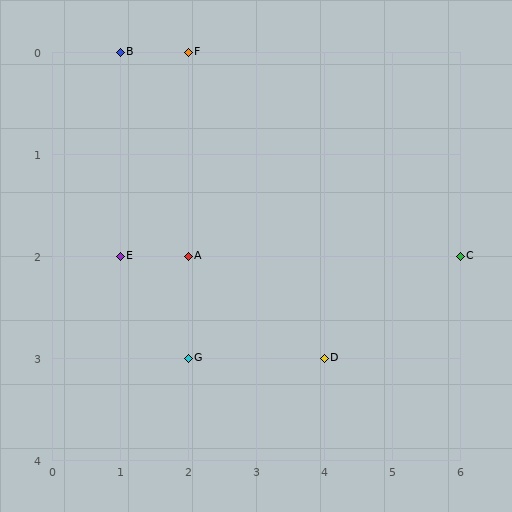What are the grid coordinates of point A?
Point A is at grid coordinates (2, 2).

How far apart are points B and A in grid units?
Points B and A are 1 column and 2 rows apart (about 2.2 grid units diagonally).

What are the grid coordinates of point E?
Point E is at grid coordinates (1, 2).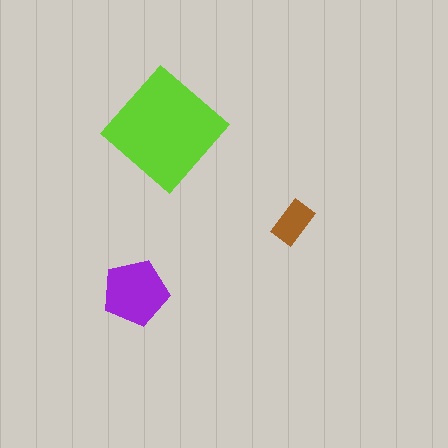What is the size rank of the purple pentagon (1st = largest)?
2nd.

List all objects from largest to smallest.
The lime diamond, the purple pentagon, the brown rectangle.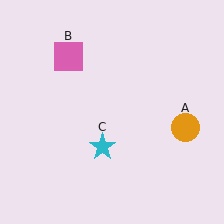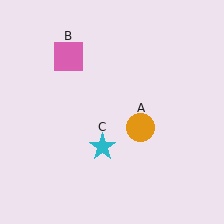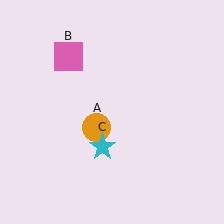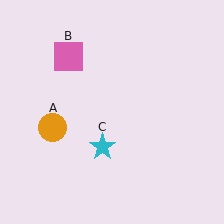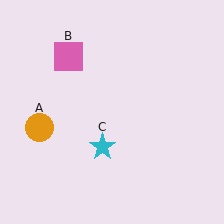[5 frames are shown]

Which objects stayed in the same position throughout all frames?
Pink square (object B) and cyan star (object C) remained stationary.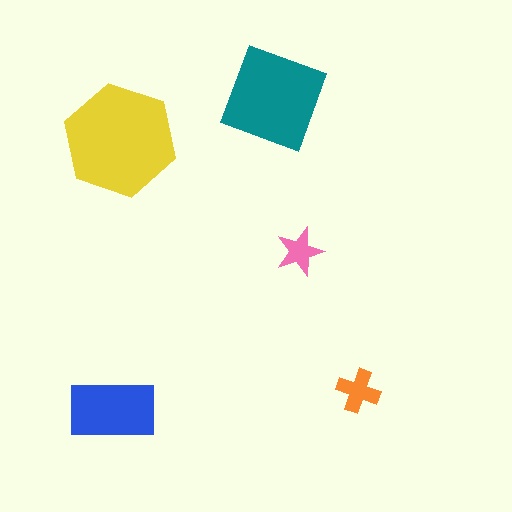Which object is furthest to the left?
The blue rectangle is leftmost.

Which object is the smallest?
The pink star.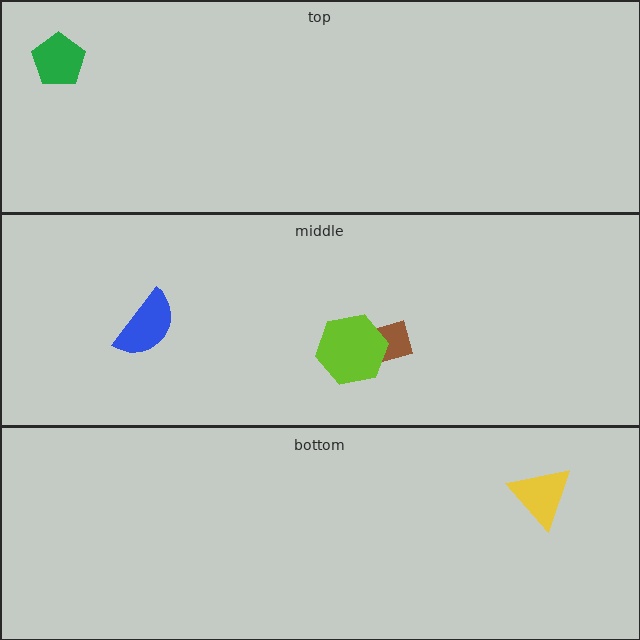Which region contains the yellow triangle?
The bottom region.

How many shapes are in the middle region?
3.